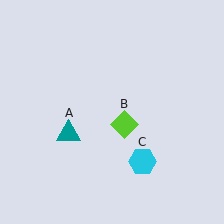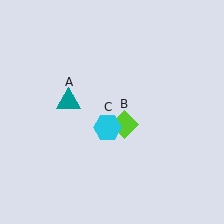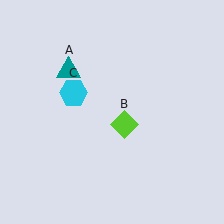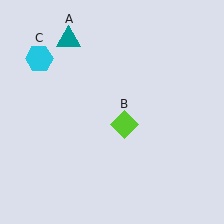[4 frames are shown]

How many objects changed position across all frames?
2 objects changed position: teal triangle (object A), cyan hexagon (object C).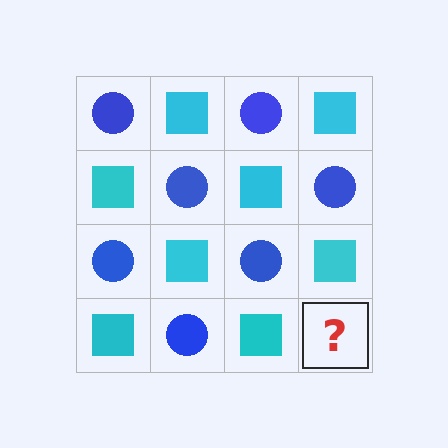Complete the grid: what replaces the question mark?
The question mark should be replaced with a blue circle.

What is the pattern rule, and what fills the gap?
The rule is that it alternates blue circle and cyan square in a checkerboard pattern. The gap should be filled with a blue circle.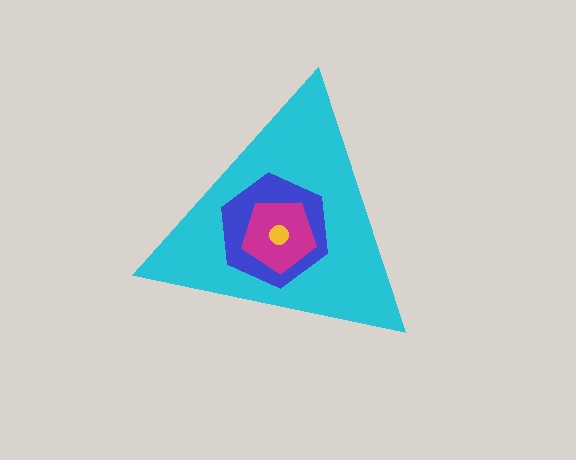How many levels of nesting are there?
4.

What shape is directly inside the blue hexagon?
The magenta pentagon.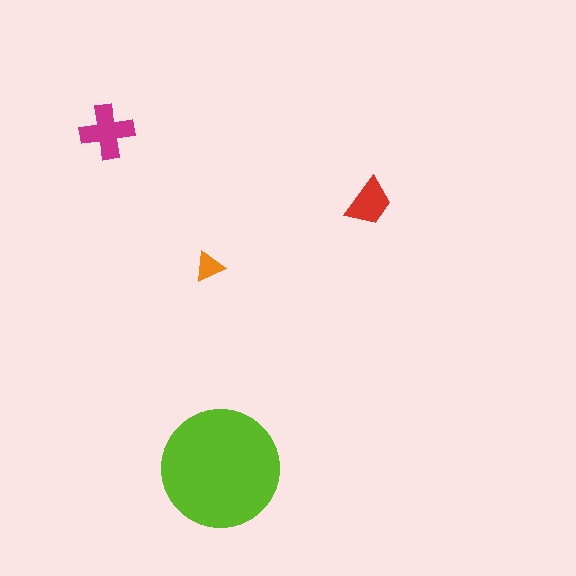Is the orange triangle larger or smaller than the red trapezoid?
Smaller.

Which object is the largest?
The lime circle.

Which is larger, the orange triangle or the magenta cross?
The magenta cross.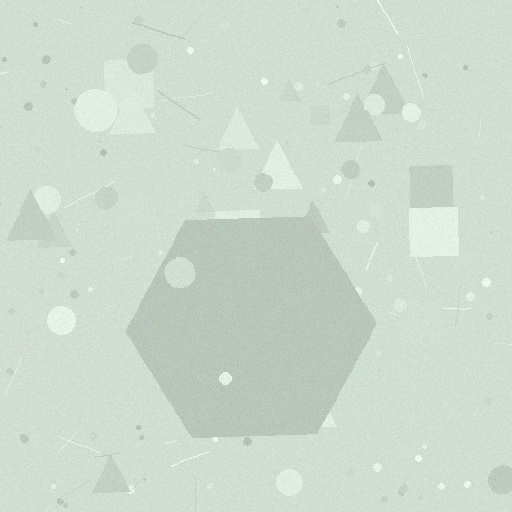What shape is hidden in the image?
A hexagon is hidden in the image.